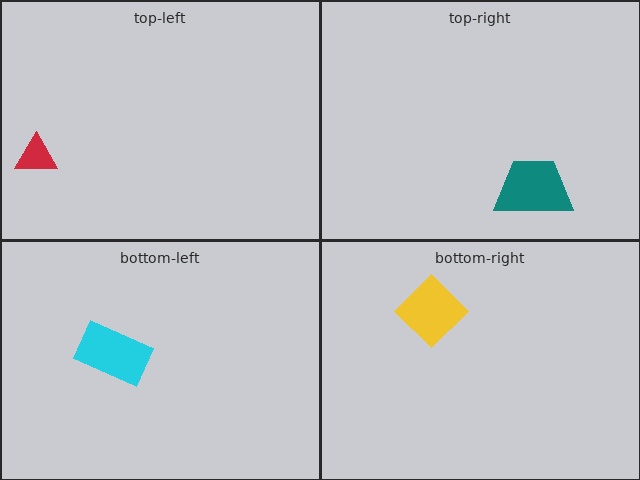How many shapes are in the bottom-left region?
1.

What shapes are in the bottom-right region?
The yellow diamond.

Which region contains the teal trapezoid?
The top-right region.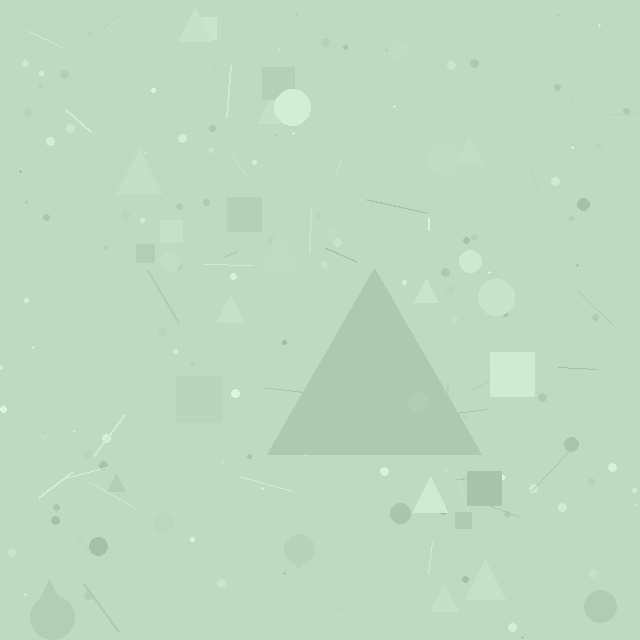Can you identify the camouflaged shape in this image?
The camouflaged shape is a triangle.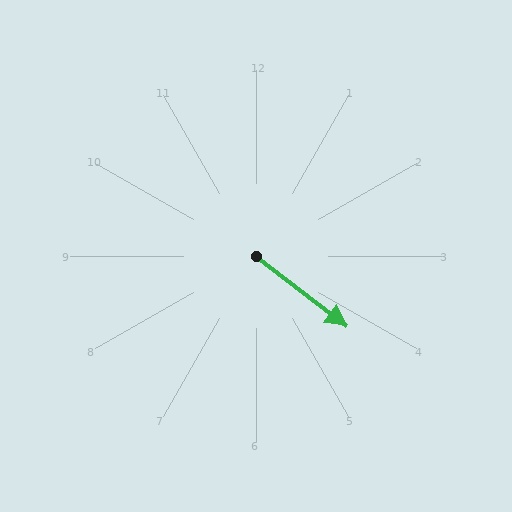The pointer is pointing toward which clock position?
Roughly 4 o'clock.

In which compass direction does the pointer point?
Southeast.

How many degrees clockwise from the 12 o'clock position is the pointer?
Approximately 128 degrees.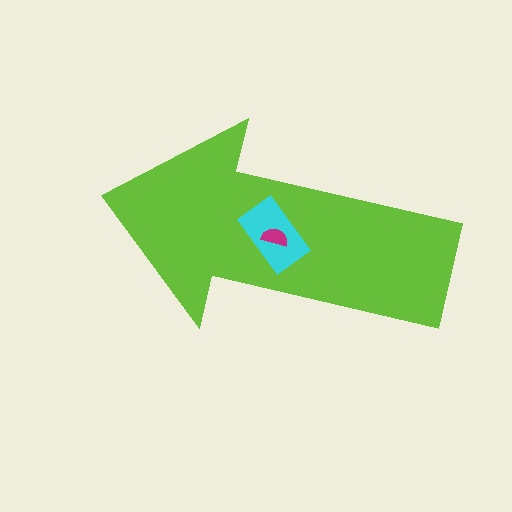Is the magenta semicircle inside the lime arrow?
Yes.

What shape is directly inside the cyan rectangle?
The magenta semicircle.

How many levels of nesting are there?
3.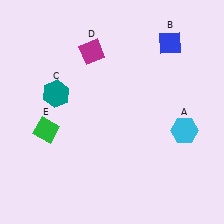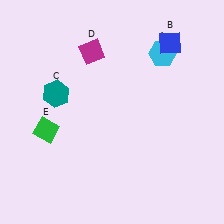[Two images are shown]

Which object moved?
The cyan hexagon (A) moved up.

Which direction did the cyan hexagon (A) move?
The cyan hexagon (A) moved up.